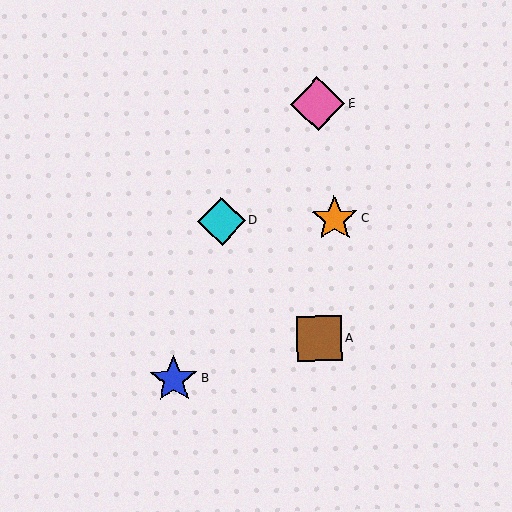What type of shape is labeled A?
Shape A is a brown square.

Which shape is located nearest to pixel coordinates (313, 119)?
The pink diamond (labeled E) at (318, 104) is nearest to that location.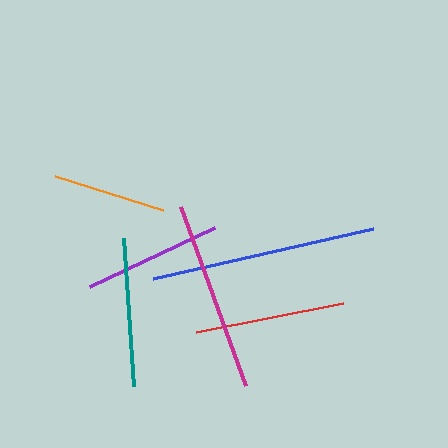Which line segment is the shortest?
The orange line is the shortest at approximately 113 pixels.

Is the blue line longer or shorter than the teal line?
The blue line is longer than the teal line.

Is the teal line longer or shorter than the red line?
The red line is longer than the teal line.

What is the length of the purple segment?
The purple segment is approximately 138 pixels long.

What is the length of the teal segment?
The teal segment is approximately 148 pixels long.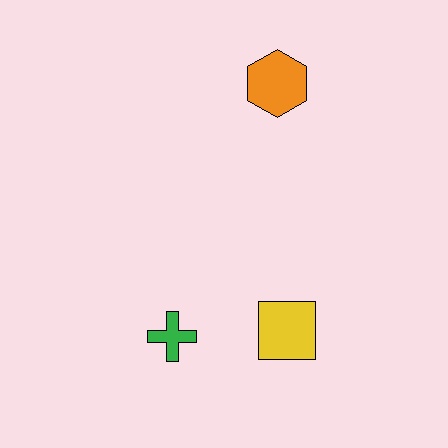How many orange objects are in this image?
There is 1 orange object.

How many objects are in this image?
There are 3 objects.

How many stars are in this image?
There are no stars.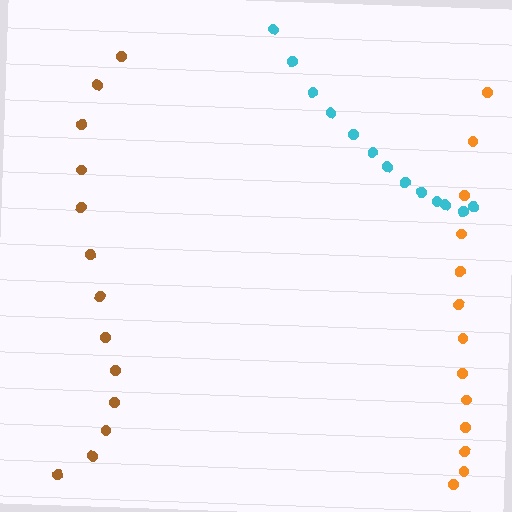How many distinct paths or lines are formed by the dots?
There are 3 distinct paths.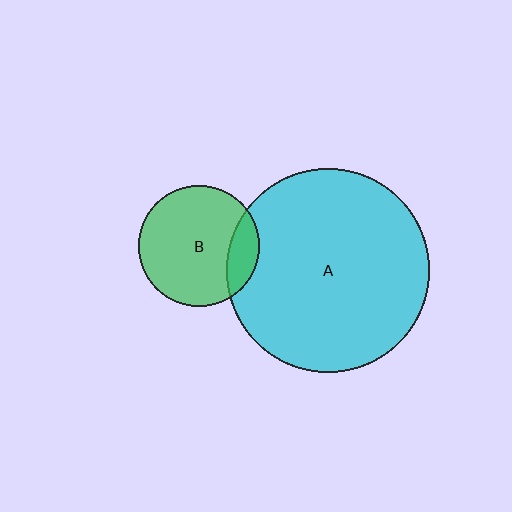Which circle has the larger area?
Circle A (cyan).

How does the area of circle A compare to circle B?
Approximately 2.8 times.